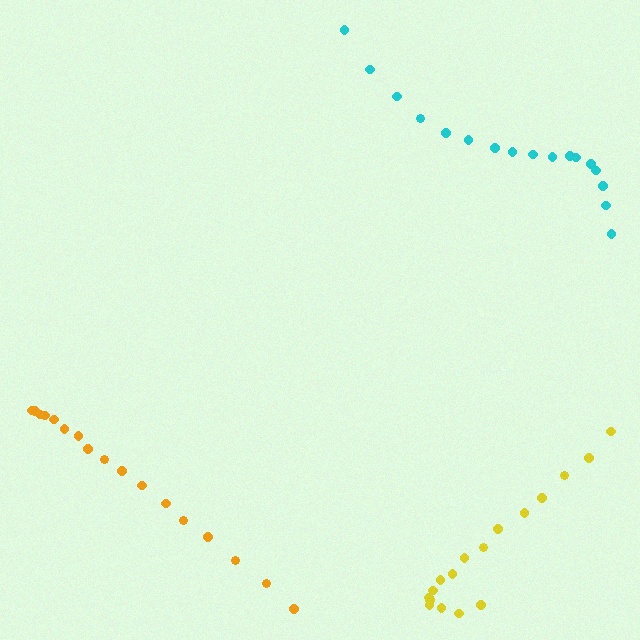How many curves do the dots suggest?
There are 3 distinct paths.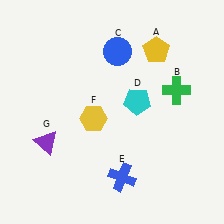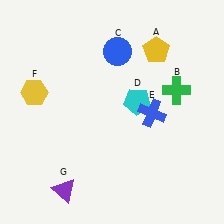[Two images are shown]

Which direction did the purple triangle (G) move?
The purple triangle (G) moved down.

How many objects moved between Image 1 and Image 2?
3 objects moved between the two images.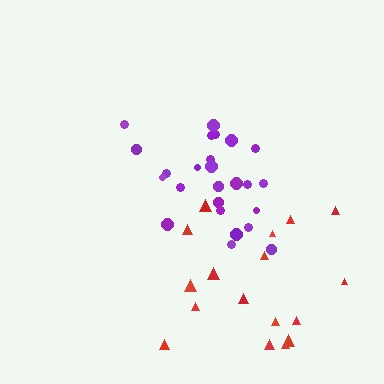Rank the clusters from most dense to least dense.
purple, red.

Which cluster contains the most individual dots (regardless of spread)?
Purple (25).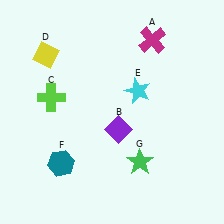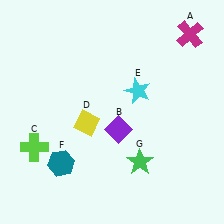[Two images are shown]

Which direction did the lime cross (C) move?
The lime cross (C) moved down.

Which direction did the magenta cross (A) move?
The magenta cross (A) moved right.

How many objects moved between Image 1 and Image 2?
3 objects moved between the two images.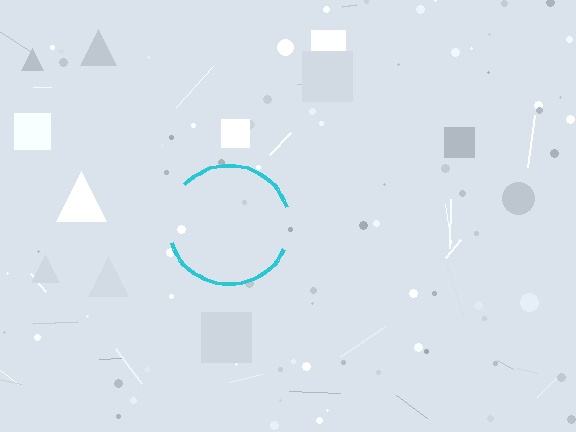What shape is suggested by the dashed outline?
The dashed outline suggests a circle.